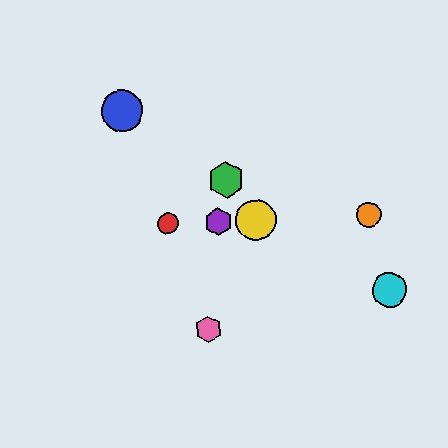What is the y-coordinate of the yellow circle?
The yellow circle is at y≈220.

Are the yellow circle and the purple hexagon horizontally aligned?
Yes, both are at y≈220.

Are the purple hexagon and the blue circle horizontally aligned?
No, the purple hexagon is at y≈221 and the blue circle is at y≈111.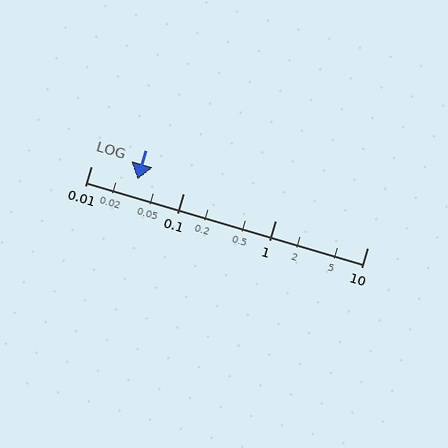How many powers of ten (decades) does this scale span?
The scale spans 3 decades, from 0.01 to 10.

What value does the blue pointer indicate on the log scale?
The pointer indicates approximately 0.032.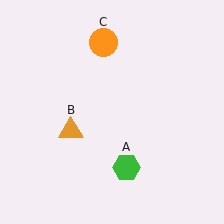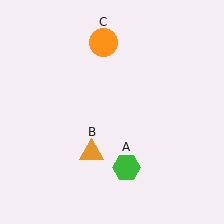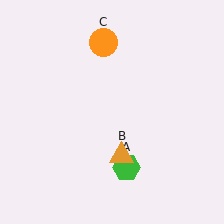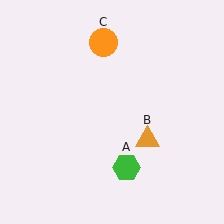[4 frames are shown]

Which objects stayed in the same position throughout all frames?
Green hexagon (object A) and orange circle (object C) remained stationary.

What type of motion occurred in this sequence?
The orange triangle (object B) rotated counterclockwise around the center of the scene.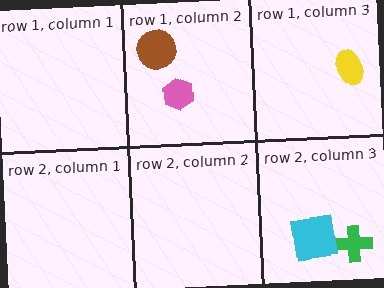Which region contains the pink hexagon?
The row 1, column 2 region.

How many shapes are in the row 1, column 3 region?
1.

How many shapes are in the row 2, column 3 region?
2.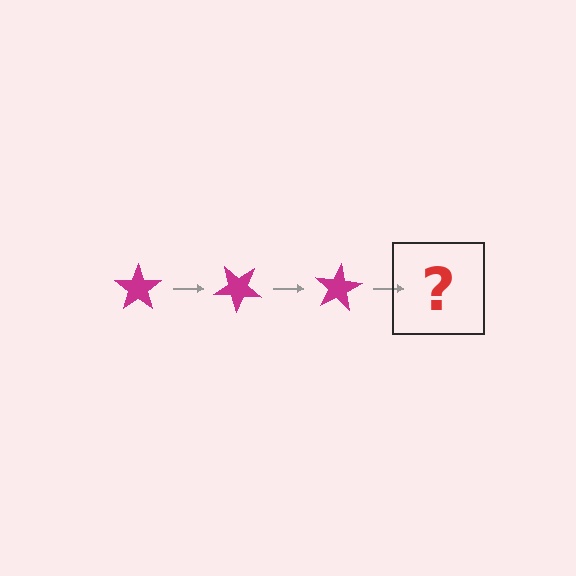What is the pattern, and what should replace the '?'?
The pattern is that the star rotates 40 degrees each step. The '?' should be a magenta star rotated 120 degrees.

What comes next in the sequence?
The next element should be a magenta star rotated 120 degrees.